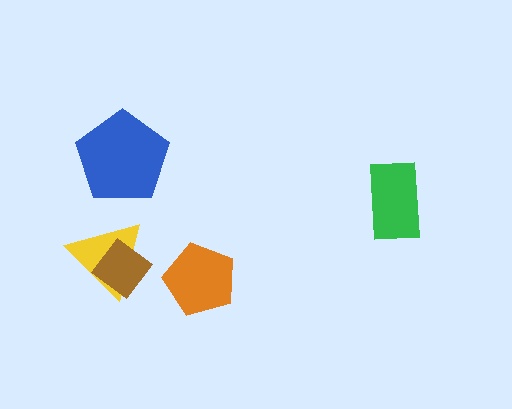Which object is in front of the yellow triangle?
The brown diamond is in front of the yellow triangle.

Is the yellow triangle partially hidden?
Yes, it is partially covered by another shape.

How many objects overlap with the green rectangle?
0 objects overlap with the green rectangle.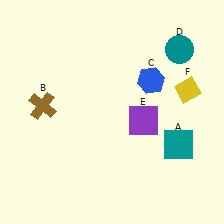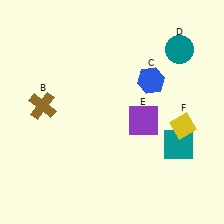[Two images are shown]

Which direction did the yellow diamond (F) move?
The yellow diamond (F) moved down.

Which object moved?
The yellow diamond (F) moved down.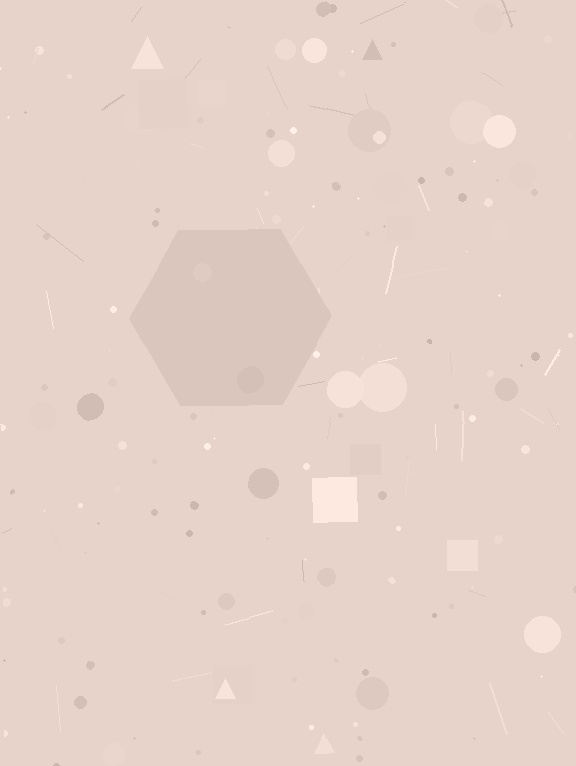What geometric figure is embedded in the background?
A hexagon is embedded in the background.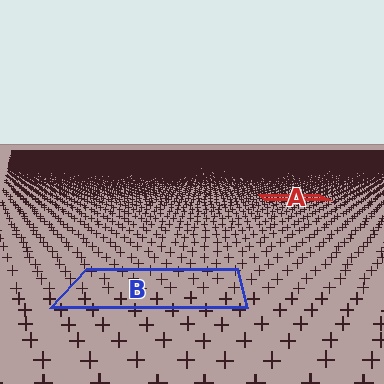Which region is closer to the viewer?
Region B is closer. The texture elements there are larger and more spread out.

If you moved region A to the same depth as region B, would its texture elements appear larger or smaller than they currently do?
They would appear larger. At a closer depth, the same texture elements are projected at a bigger on-screen size.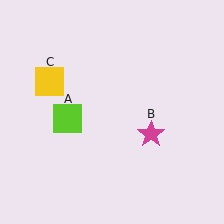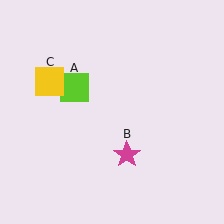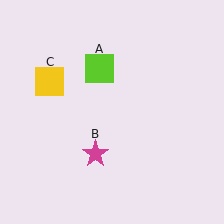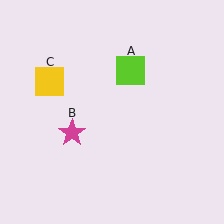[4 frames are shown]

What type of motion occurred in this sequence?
The lime square (object A), magenta star (object B) rotated clockwise around the center of the scene.